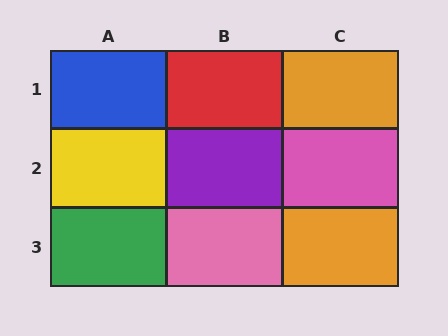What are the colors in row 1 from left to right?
Blue, red, orange.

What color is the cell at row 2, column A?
Yellow.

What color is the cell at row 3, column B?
Pink.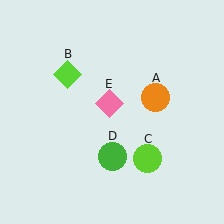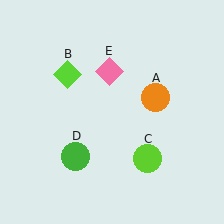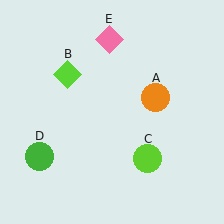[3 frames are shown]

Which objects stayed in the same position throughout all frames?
Orange circle (object A) and lime diamond (object B) and lime circle (object C) remained stationary.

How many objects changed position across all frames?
2 objects changed position: green circle (object D), pink diamond (object E).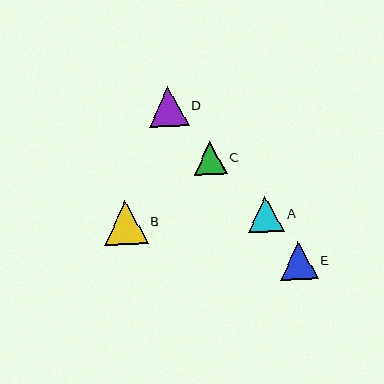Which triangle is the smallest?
Triangle C is the smallest with a size of approximately 33 pixels.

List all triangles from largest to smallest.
From largest to smallest: B, D, E, A, C.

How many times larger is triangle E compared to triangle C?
Triangle E is approximately 1.2 times the size of triangle C.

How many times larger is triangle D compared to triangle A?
Triangle D is approximately 1.1 times the size of triangle A.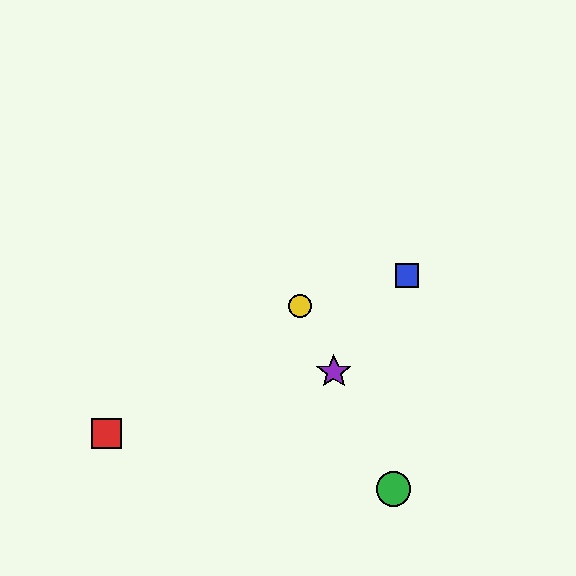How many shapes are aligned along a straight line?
3 shapes (the green circle, the yellow circle, the purple star) are aligned along a straight line.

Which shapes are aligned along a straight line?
The green circle, the yellow circle, the purple star are aligned along a straight line.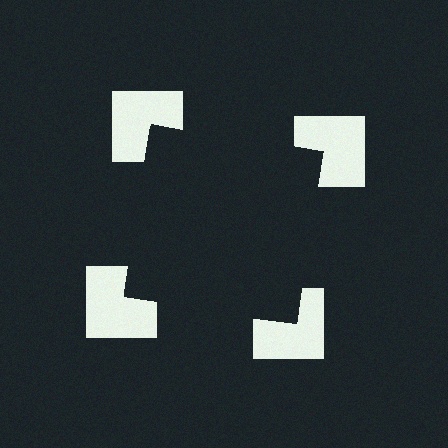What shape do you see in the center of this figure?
An illusory square — its edges are inferred from the aligned wedge cuts in the notched squares, not physically drawn.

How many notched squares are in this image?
There are 4 — one at each vertex of the illusory square.